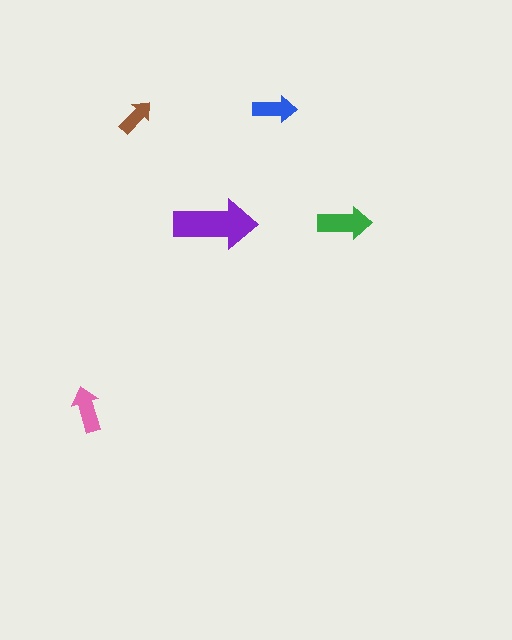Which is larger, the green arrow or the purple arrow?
The purple one.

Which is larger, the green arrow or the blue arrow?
The green one.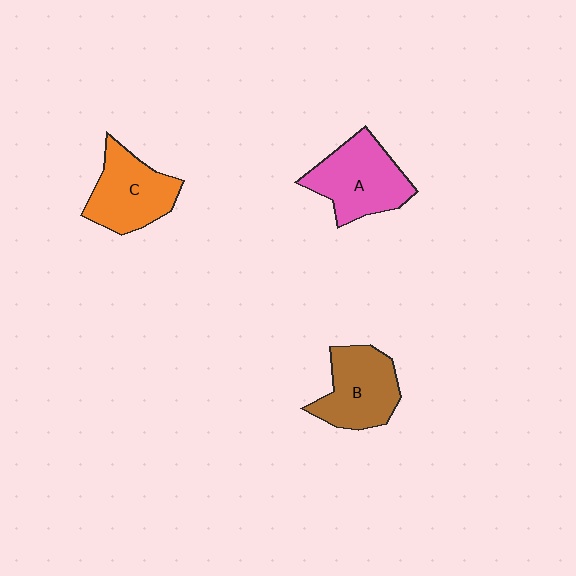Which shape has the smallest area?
Shape B (brown).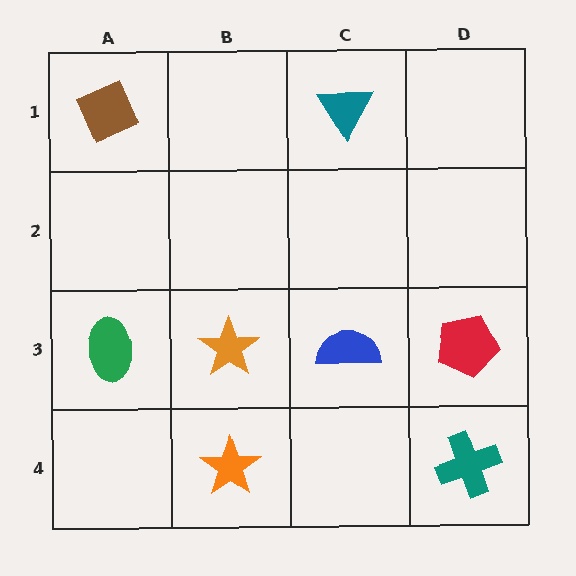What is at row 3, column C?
A blue semicircle.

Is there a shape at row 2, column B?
No, that cell is empty.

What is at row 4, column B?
An orange star.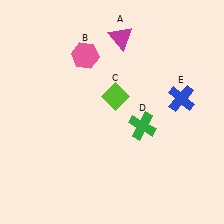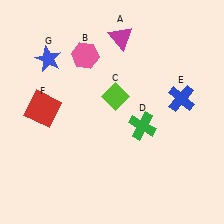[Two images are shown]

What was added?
A red square (F), a blue star (G) were added in Image 2.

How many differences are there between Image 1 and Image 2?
There are 2 differences between the two images.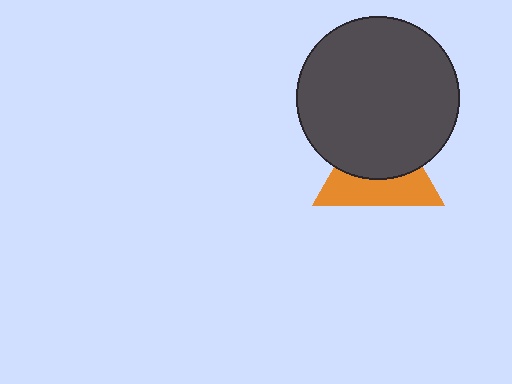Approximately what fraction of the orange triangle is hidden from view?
Roughly 55% of the orange triangle is hidden behind the dark gray circle.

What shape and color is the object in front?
The object in front is a dark gray circle.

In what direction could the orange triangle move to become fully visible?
The orange triangle could move down. That would shift it out from behind the dark gray circle entirely.